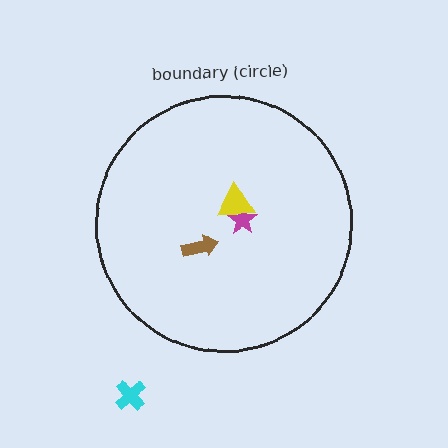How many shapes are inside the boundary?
3 inside, 1 outside.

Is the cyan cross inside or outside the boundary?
Outside.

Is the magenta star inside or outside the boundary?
Inside.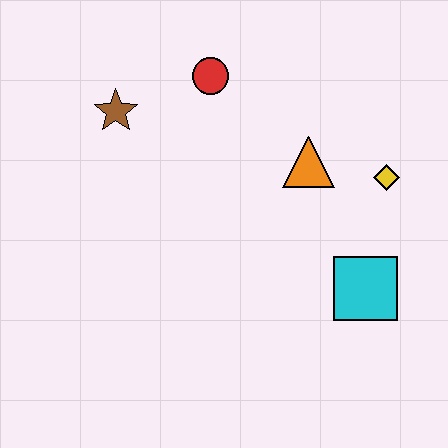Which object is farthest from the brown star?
The cyan square is farthest from the brown star.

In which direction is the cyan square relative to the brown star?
The cyan square is to the right of the brown star.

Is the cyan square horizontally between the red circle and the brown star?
No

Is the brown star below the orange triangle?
No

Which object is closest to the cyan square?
The yellow diamond is closest to the cyan square.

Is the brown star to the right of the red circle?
No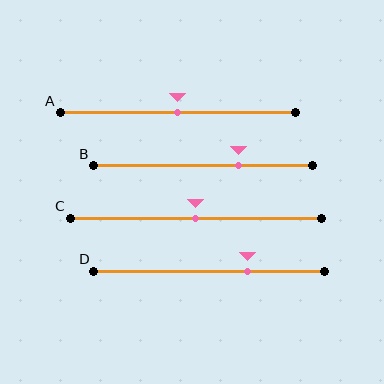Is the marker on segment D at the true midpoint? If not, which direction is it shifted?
No, the marker on segment D is shifted to the right by about 17% of the segment length.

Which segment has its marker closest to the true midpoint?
Segment A has its marker closest to the true midpoint.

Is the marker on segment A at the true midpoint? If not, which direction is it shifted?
Yes, the marker on segment A is at the true midpoint.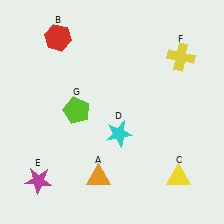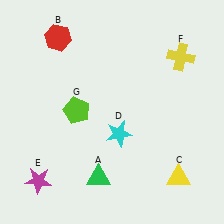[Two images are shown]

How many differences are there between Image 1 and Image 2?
There is 1 difference between the two images.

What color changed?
The triangle (A) changed from orange in Image 1 to green in Image 2.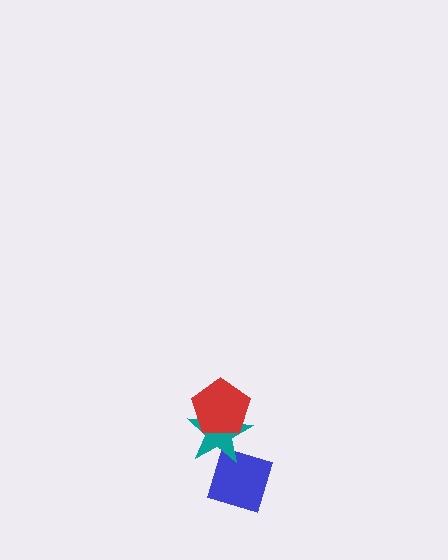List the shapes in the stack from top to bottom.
From top to bottom: the red pentagon, the teal star, the blue diamond.